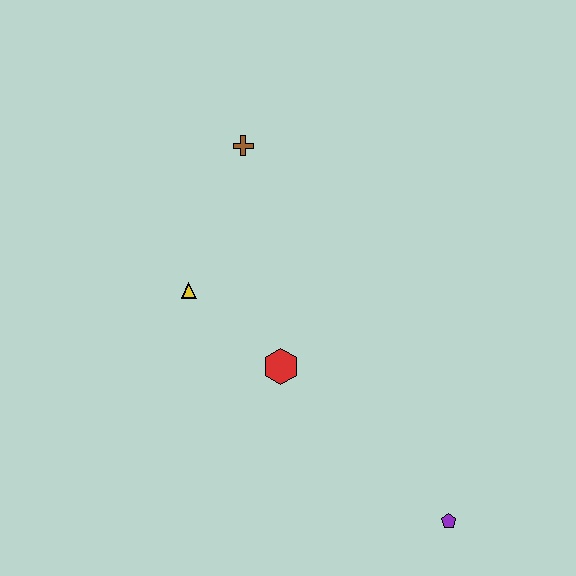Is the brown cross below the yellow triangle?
No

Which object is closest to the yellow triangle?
The red hexagon is closest to the yellow triangle.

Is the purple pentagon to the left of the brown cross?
No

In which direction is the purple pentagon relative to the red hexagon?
The purple pentagon is to the right of the red hexagon.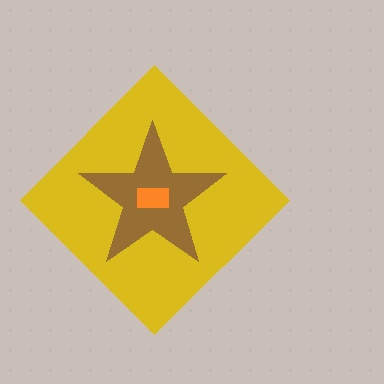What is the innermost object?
The orange rectangle.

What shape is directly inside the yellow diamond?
The brown star.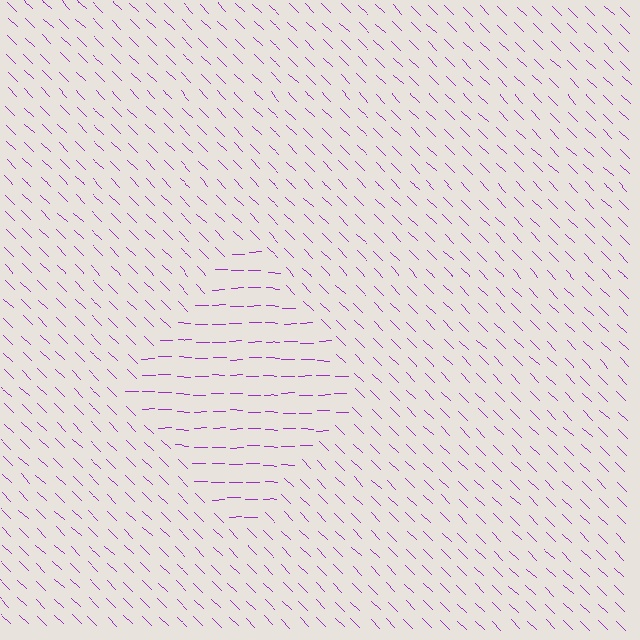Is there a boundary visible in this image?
Yes, there is a texture boundary formed by a change in line orientation.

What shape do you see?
I see a diamond.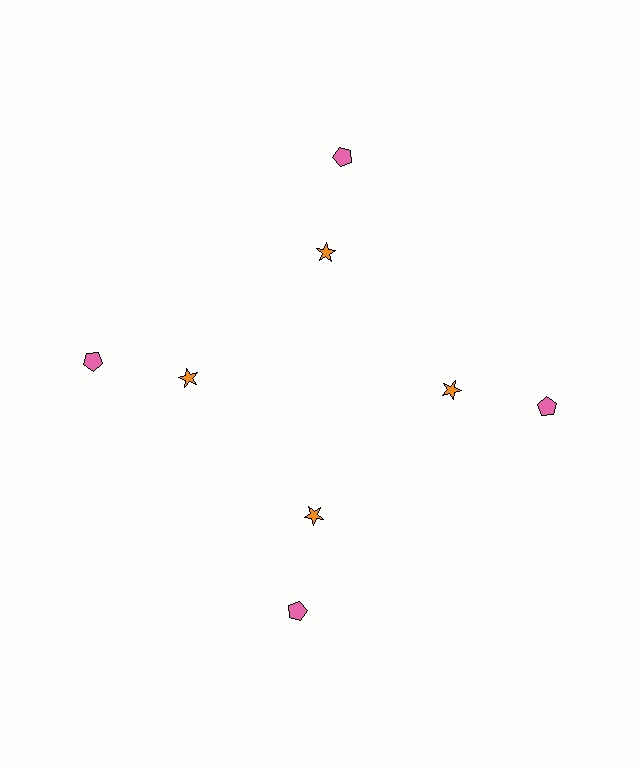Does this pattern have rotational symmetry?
Yes, this pattern has 4-fold rotational symmetry. It looks the same after rotating 90 degrees around the center.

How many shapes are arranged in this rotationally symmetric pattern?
There are 8 shapes, arranged in 4 groups of 2.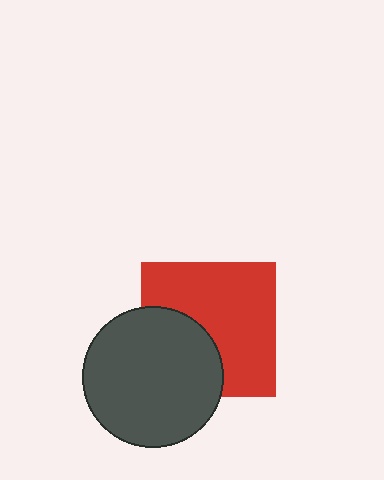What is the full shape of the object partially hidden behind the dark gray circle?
The partially hidden object is a red square.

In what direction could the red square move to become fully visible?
The red square could move toward the upper-right. That would shift it out from behind the dark gray circle entirely.